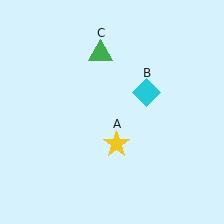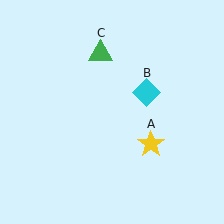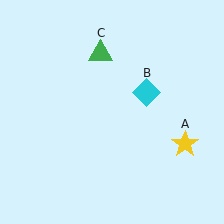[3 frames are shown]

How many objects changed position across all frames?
1 object changed position: yellow star (object A).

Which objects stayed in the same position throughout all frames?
Cyan diamond (object B) and green triangle (object C) remained stationary.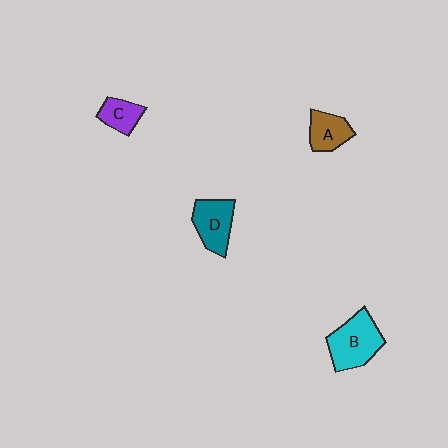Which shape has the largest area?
Shape B (cyan).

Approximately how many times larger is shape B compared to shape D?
Approximately 1.3 times.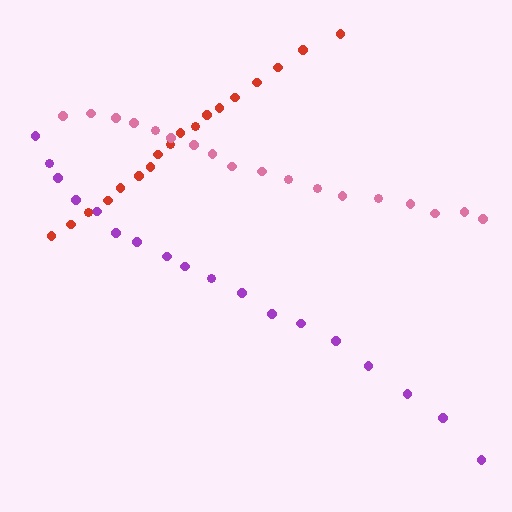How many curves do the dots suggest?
There are 3 distinct paths.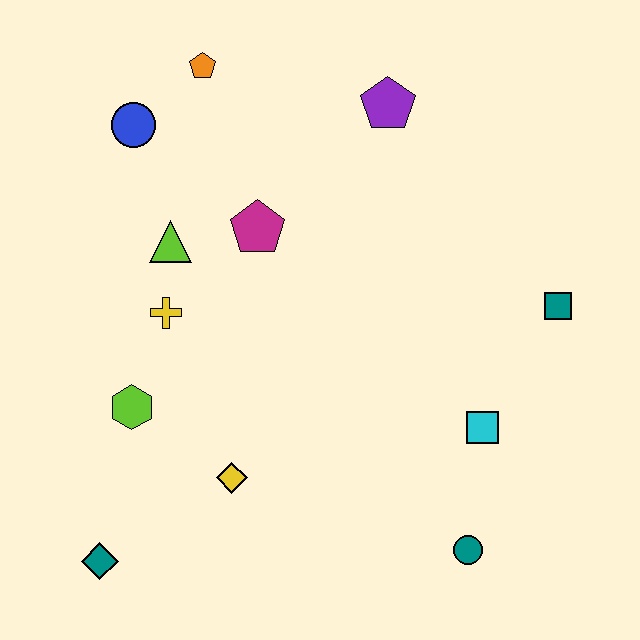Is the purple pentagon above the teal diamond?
Yes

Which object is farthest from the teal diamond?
The purple pentagon is farthest from the teal diamond.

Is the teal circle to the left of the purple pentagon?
No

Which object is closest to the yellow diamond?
The lime hexagon is closest to the yellow diamond.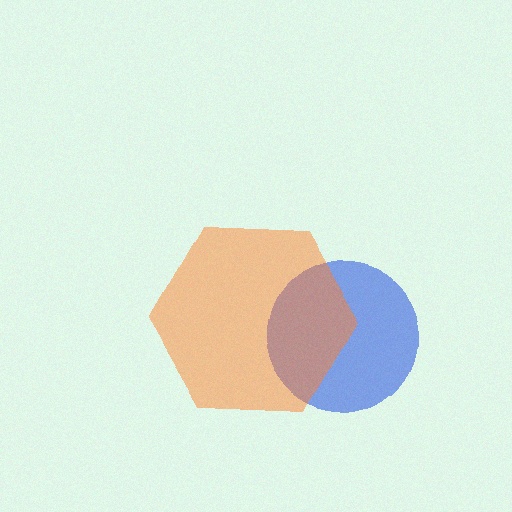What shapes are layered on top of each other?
The layered shapes are: a blue circle, an orange hexagon.